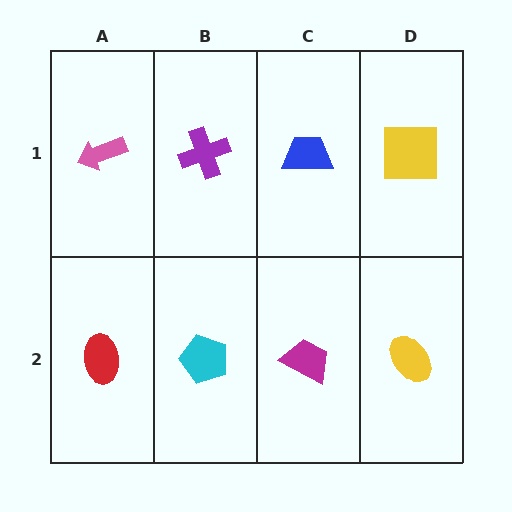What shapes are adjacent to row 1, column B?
A cyan pentagon (row 2, column B), a pink arrow (row 1, column A), a blue trapezoid (row 1, column C).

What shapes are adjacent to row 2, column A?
A pink arrow (row 1, column A), a cyan pentagon (row 2, column B).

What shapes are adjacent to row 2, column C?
A blue trapezoid (row 1, column C), a cyan pentagon (row 2, column B), a yellow ellipse (row 2, column D).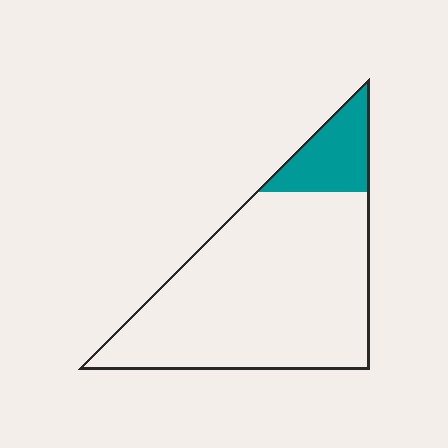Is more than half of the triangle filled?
No.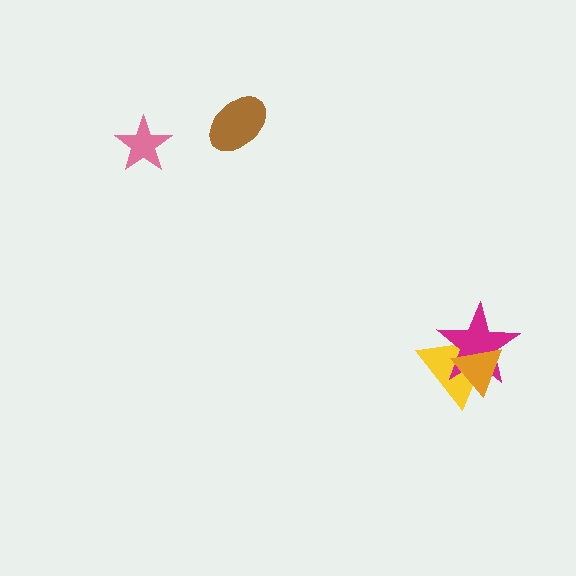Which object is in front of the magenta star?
The orange triangle is in front of the magenta star.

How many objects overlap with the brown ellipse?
0 objects overlap with the brown ellipse.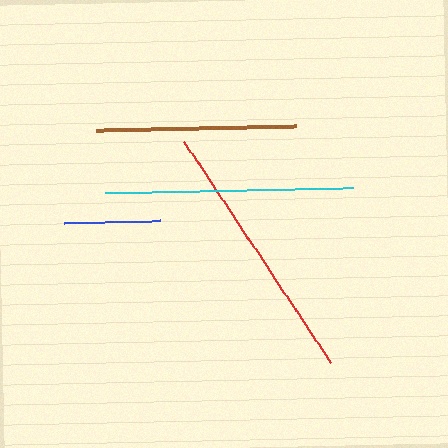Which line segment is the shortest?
The blue line is the shortest at approximately 96 pixels.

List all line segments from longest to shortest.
From longest to shortest: red, cyan, brown, blue.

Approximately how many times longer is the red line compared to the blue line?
The red line is approximately 2.8 times the length of the blue line.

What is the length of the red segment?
The red segment is approximately 265 pixels long.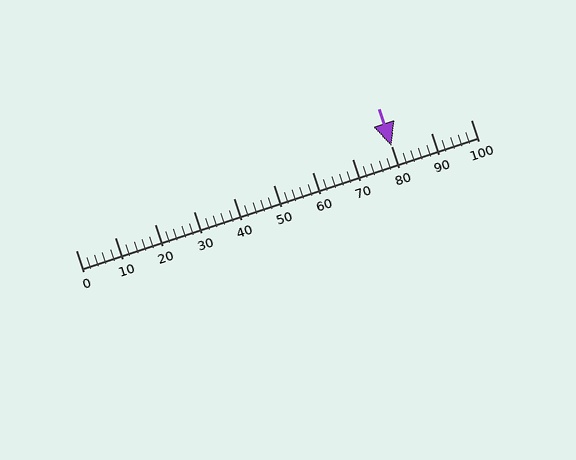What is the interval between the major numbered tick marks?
The major tick marks are spaced 10 units apart.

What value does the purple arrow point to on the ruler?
The purple arrow points to approximately 80.